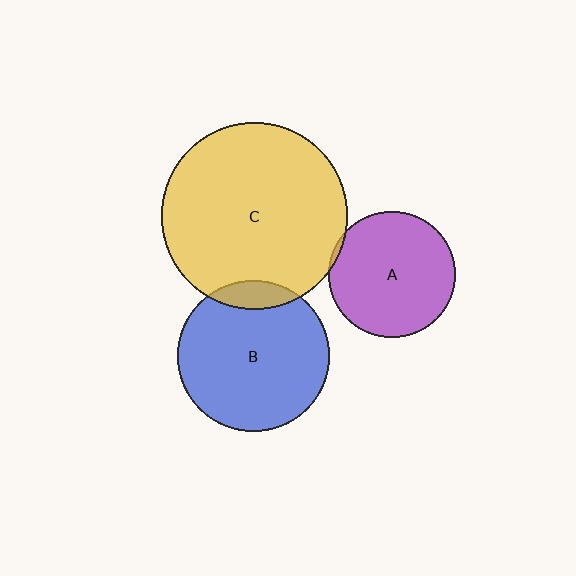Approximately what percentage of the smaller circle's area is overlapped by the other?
Approximately 10%.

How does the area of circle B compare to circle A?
Approximately 1.4 times.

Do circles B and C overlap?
Yes.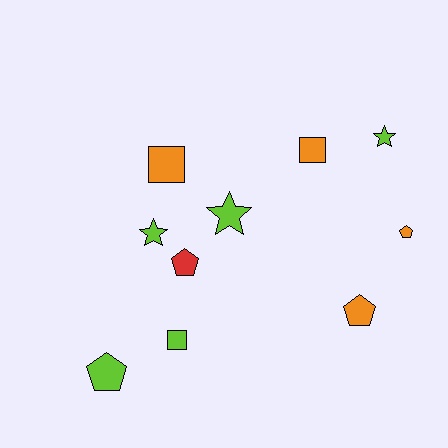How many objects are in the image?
There are 10 objects.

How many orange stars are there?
There are no orange stars.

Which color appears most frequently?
Lime, with 5 objects.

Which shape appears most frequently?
Pentagon, with 4 objects.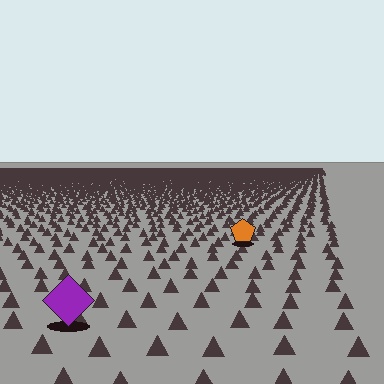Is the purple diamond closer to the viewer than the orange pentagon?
Yes. The purple diamond is closer — you can tell from the texture gradient: the ground texture is coarser near it.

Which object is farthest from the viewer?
The orange pentagon is farthest from the viewer. It appears smaller and the ground texture around it is denser.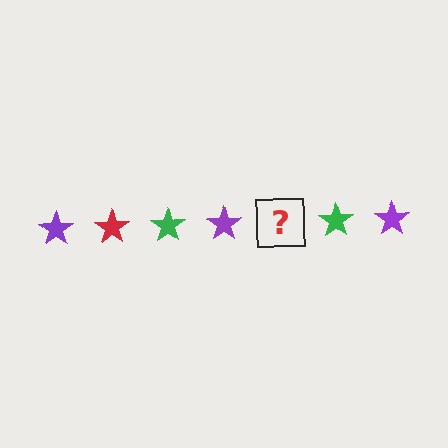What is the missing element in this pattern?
The missing element is a red star.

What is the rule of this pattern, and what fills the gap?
The rule is that the pattern cycles through purple, red, green stars. The gap should be filled with a red star.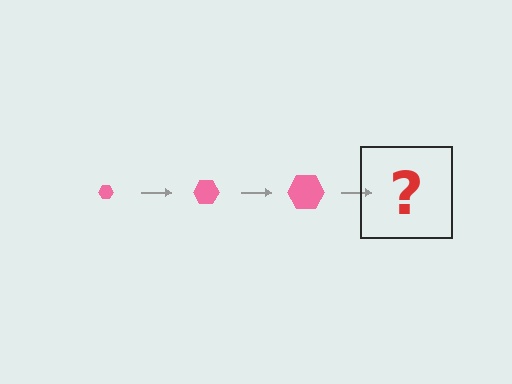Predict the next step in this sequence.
The next step is a pink hexagon, larger than the previous one.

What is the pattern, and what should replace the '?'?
The pattern is that the hexagon gets progressively larger each step. The '?' should be a pink hexagon, larger than the previous one.